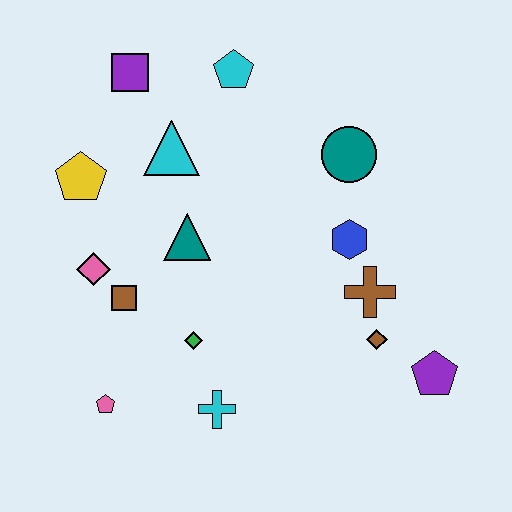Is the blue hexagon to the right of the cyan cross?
Yes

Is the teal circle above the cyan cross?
Yes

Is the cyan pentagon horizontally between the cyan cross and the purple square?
No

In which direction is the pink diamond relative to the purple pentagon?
The pink diamond is to the left of the purple pentagon.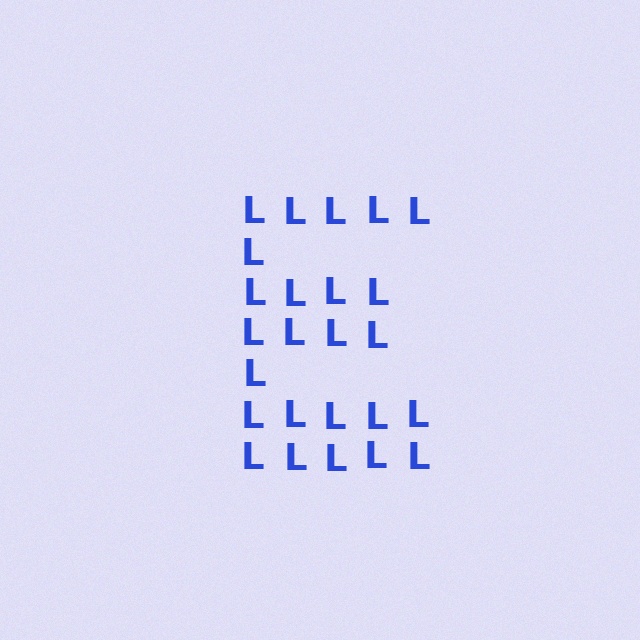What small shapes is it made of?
It is made of small letter L's.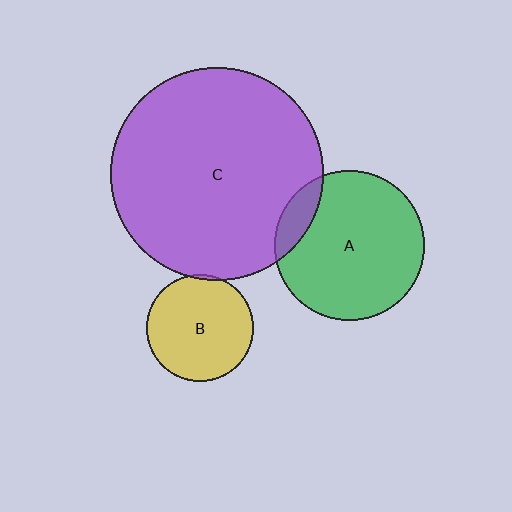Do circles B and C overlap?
Yes.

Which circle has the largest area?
Circle C (purple).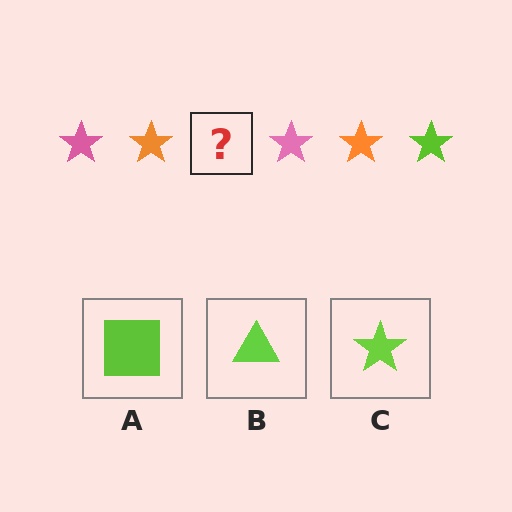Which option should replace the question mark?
Option C.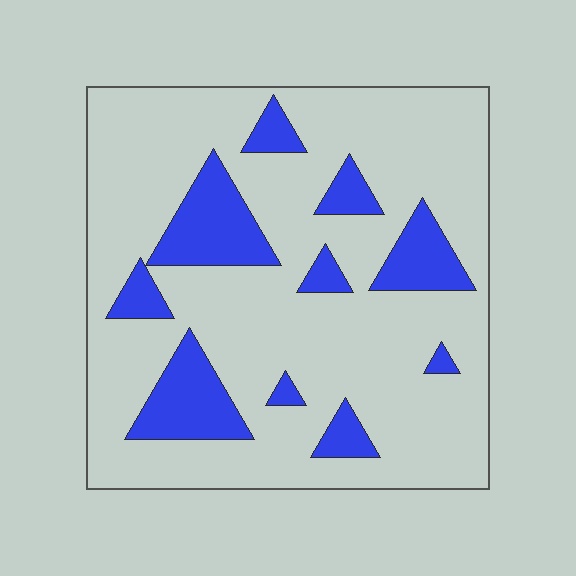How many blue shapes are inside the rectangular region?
10.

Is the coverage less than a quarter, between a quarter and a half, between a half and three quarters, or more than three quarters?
Less than a quarter.